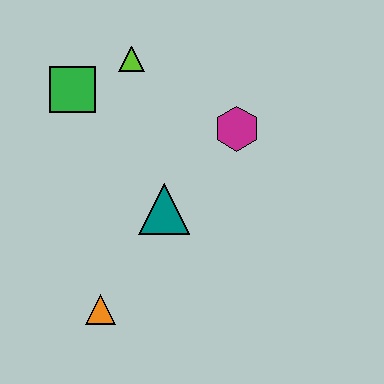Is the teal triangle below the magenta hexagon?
Yes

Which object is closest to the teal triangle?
The magenta hexagon is closest to the teal triangle.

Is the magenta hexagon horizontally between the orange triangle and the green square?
No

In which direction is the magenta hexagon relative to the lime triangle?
The magenta hexagon is to the right of the lime triangle.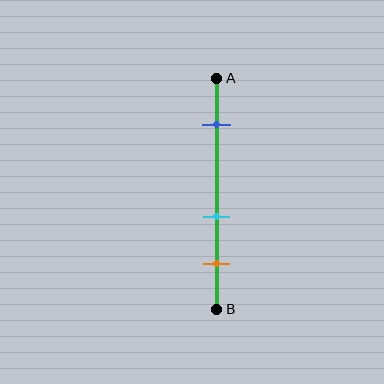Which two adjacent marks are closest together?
The cyan and orange marks are the closest adjacent pair.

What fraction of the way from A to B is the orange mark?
The orange mark is approximately 80% (0.8) of the way from A to B.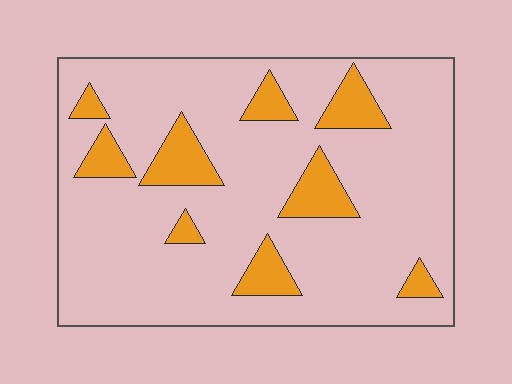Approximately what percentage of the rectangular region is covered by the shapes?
Approximately 15%.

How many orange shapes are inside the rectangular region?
9.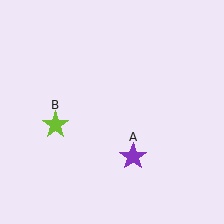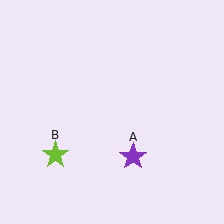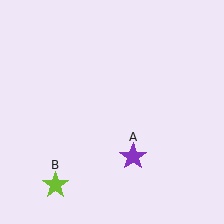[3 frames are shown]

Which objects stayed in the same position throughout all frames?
Purple star (object A) remained stationary.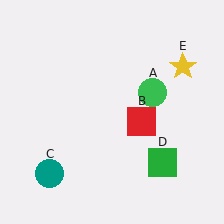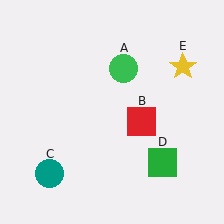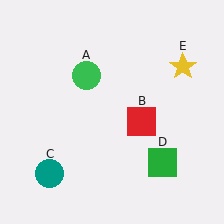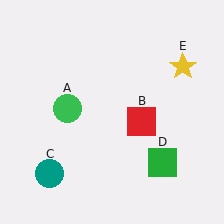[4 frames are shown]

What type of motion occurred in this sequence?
The green circle (object A) rotated counterclockwise around the center of the scene.